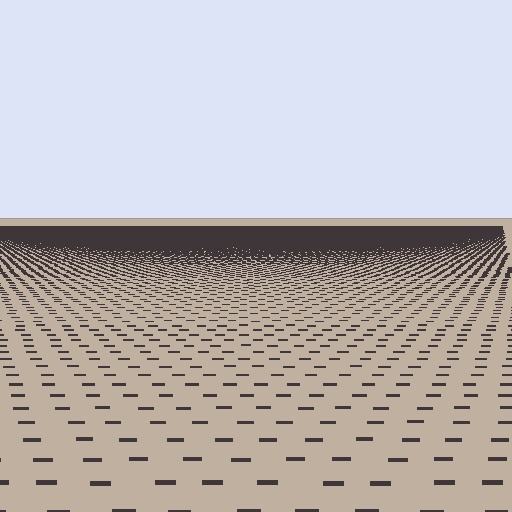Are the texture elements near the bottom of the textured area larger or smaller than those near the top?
Larger. Near the bottom, elements are closer to the viewer and appear at a bigger on-screen size.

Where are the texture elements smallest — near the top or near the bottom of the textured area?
Near the top.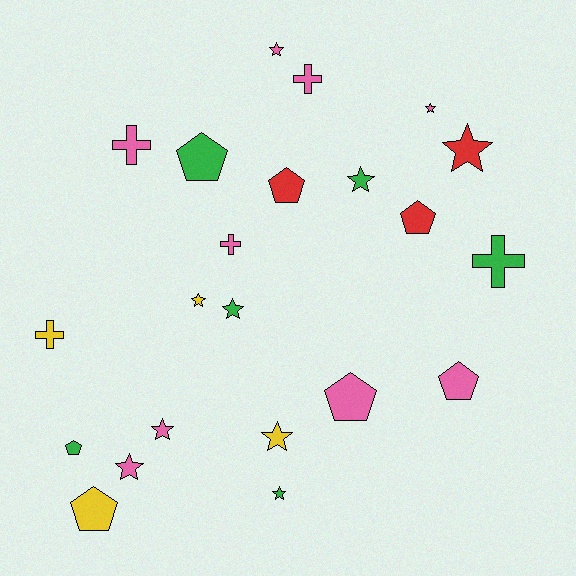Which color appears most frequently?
Pink, with 9 objects.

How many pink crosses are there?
There are 3 pink crosses.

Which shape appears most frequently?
Star, with 10 objects.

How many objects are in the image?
There are 22 objects.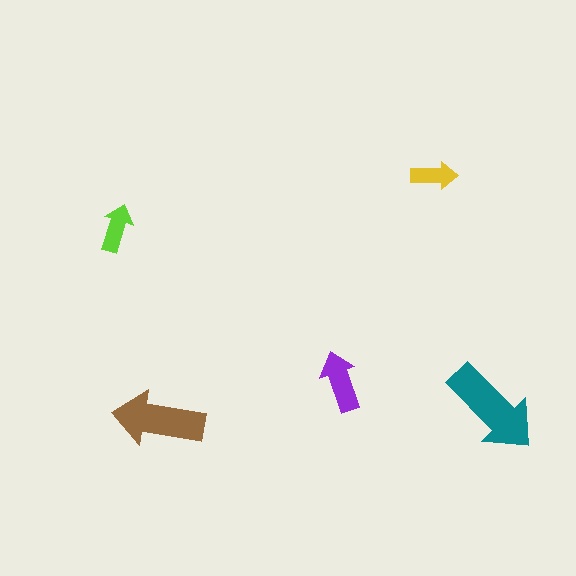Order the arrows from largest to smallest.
the teal one, the brown one, the purple one, the lime one, the yellow one.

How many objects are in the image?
There are 5 objects in the image.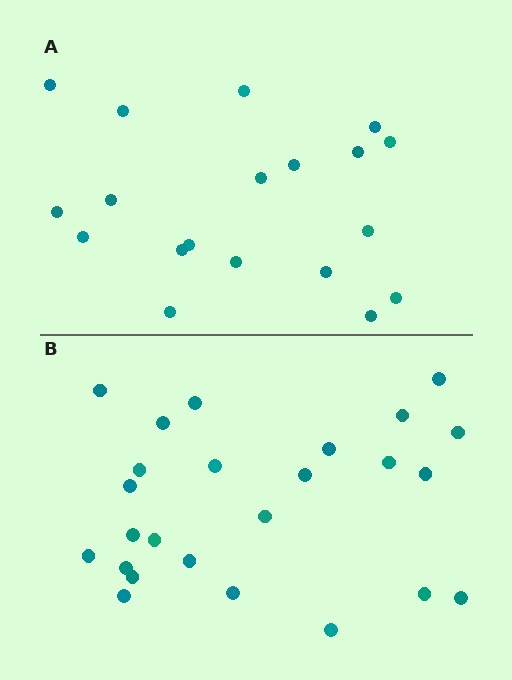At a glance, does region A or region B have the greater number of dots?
Region B (the bottom region) has more dots.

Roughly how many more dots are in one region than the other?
Region B has about 6 more dots than region A.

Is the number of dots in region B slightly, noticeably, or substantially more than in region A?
Region B has noticeably more, but not dramatically so. The ratio is roughly 1.3 to 1.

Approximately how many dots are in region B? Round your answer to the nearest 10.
About 20 dots. (The exact count is 25, which rounds to 20.)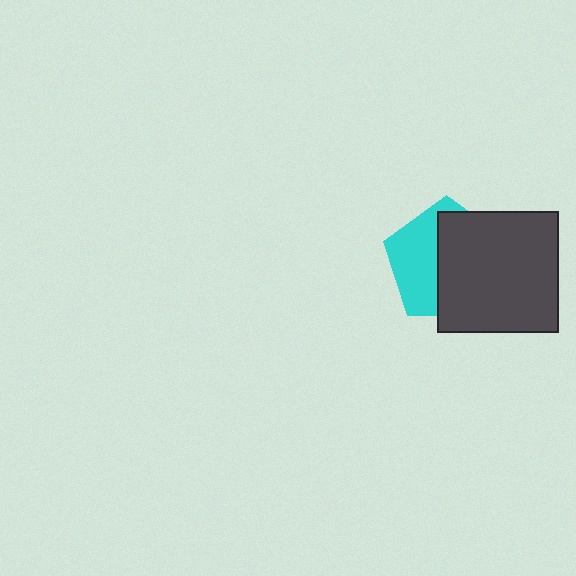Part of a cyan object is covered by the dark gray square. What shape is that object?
It is a pentagon.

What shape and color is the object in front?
The object in front is a dark gray square.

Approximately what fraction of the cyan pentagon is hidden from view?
Roughly 57% of the cyan pentagon is hidden behind the dark gray square.